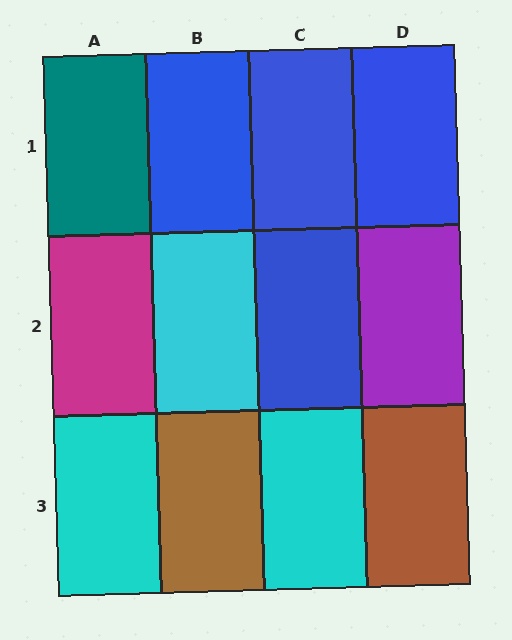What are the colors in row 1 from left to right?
Teal, blue, blue, blue.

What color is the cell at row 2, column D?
Purple.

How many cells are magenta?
1 cell is magenta.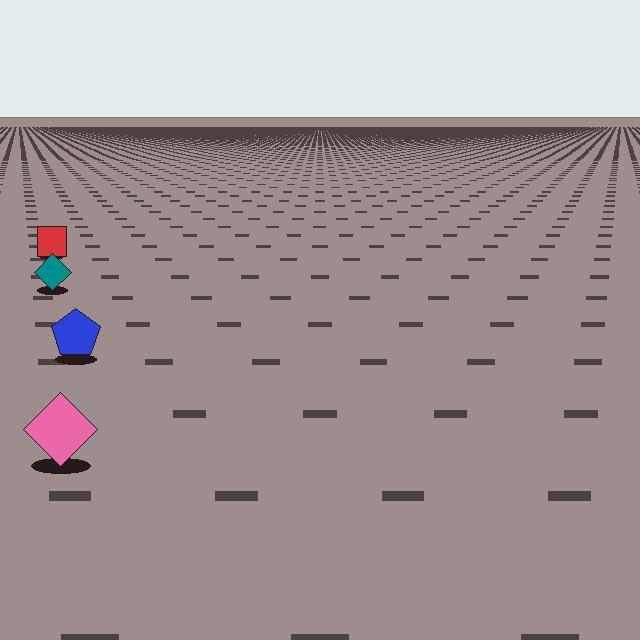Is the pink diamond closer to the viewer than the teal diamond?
Yes. The pink diamond is closer — you can tell from the texture gradient: the ground texture is coarser near it.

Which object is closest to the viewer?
The pink diamond is closest. The texture marks near it are larger and more spread out.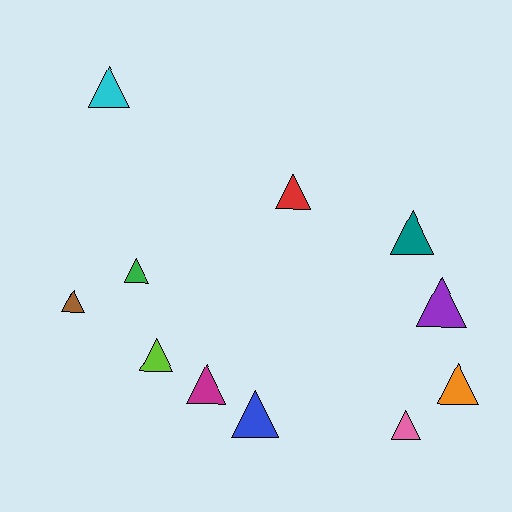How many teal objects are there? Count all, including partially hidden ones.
There is 1 teal object.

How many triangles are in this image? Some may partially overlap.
There are 11 triangles.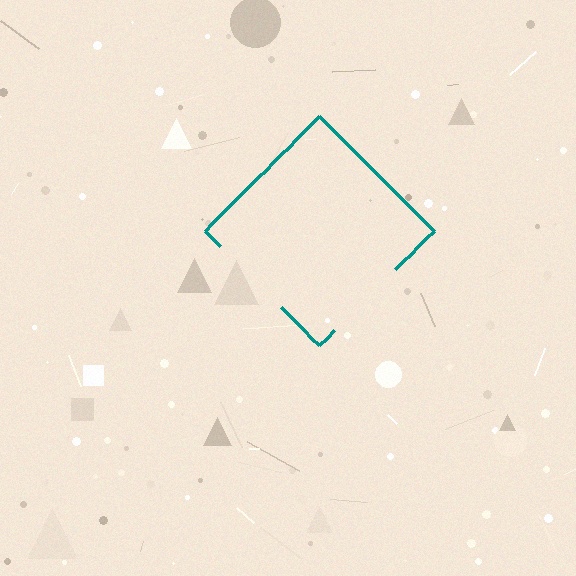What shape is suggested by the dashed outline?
The dashed outline suggests a diamond.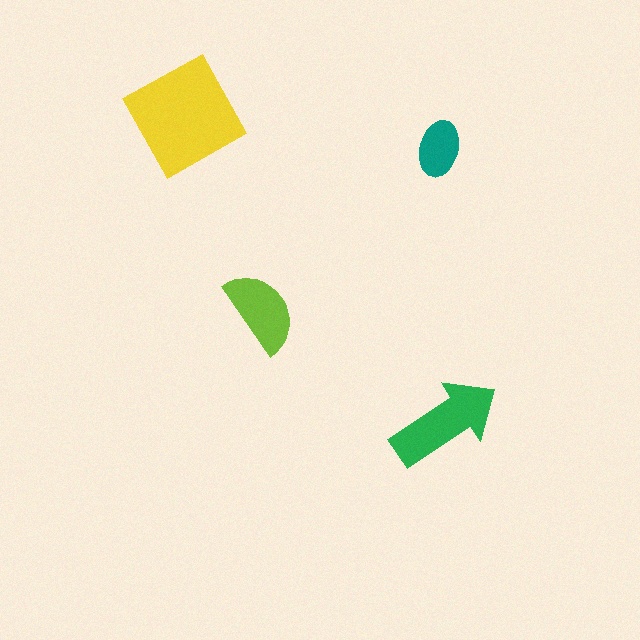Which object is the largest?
The yellow square.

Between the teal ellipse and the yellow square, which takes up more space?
The yellow square.